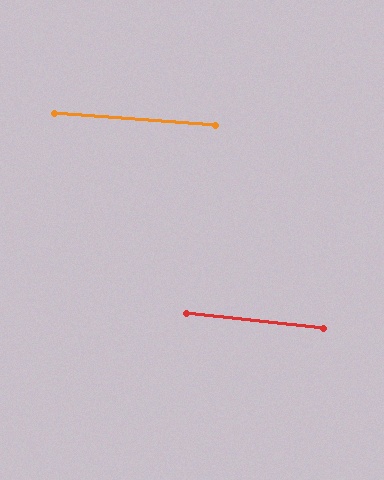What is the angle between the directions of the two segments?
Approximately 2 degrees.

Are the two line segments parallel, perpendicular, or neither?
Parallel — their directions differ by only 1.9°.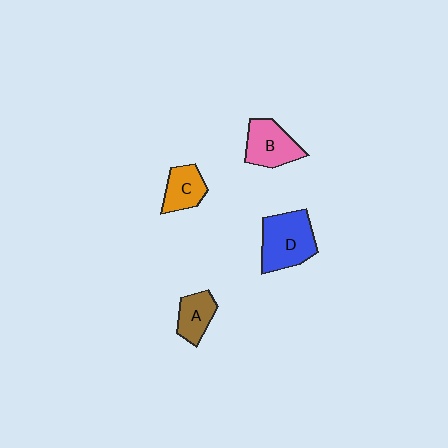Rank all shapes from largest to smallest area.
From largest to smallest: D (blue), B (pink), C (orange), A (brown).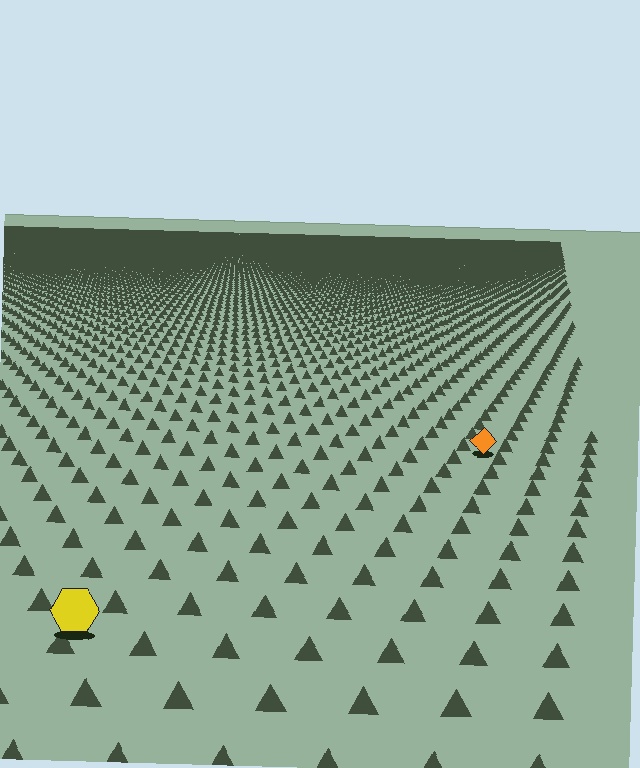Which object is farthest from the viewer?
The orange diamond is farthest from the viewer. It appears smaller and the ground texture around it is denser.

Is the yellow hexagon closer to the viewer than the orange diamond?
Yes. The yellow hexagon is closer — you can tell from the texture gradient: the ground texture is coarser near it.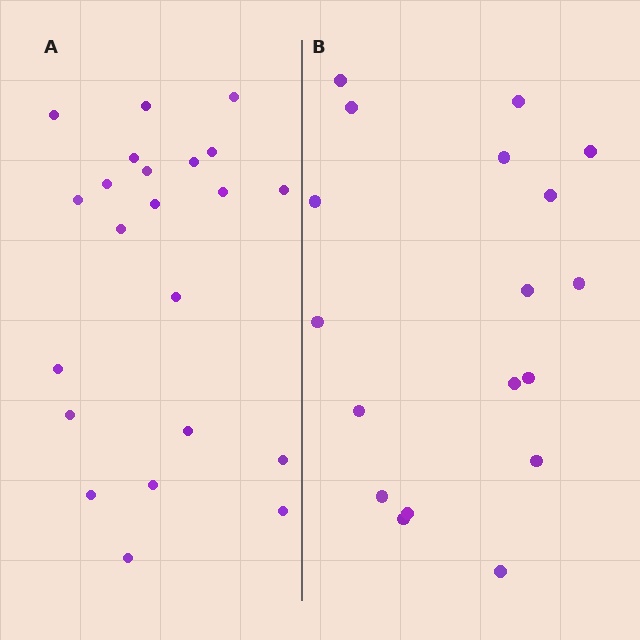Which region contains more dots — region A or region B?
Region A (the left region) has more dots.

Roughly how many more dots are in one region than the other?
Region A has about 4 more dots than region B.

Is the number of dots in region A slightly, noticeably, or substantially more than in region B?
Region A has only slightly more — the two regions are fairly close. The ratio is roughly 1.2 to 1.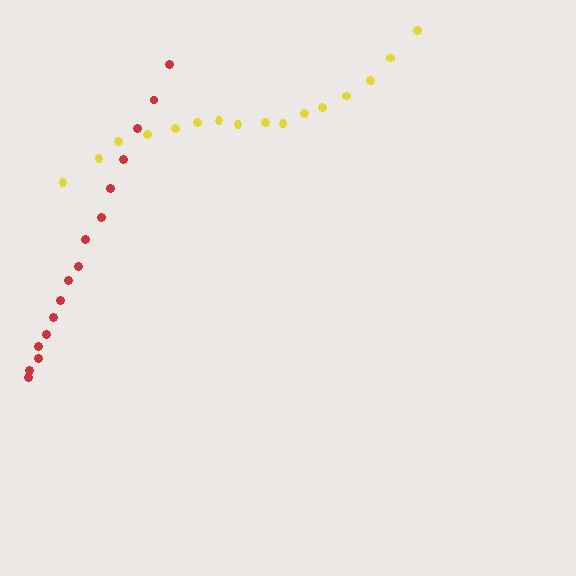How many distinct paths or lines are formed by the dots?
There are 2 distinct paths.